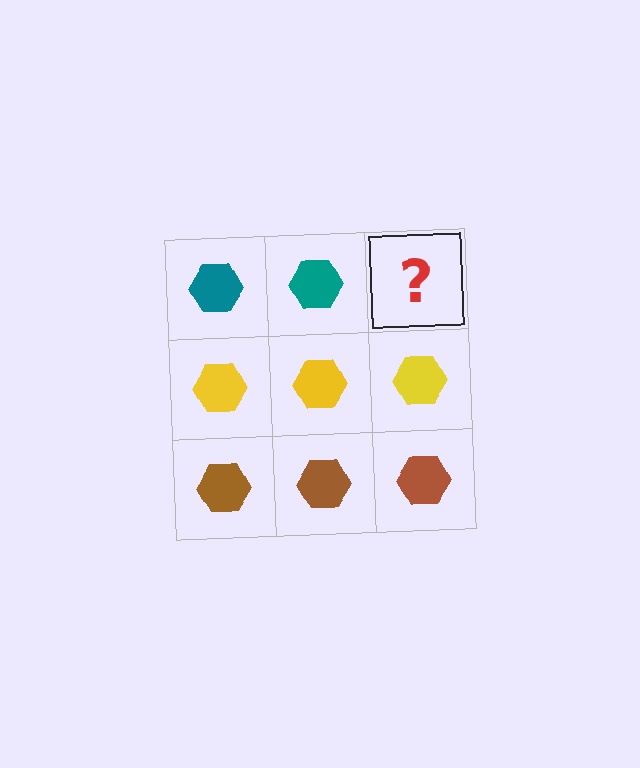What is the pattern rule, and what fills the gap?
The rule is that each row has a consistent color. The gap should be filled with a teal hexagon.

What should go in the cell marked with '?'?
The missing cell should contain a teal hexagon.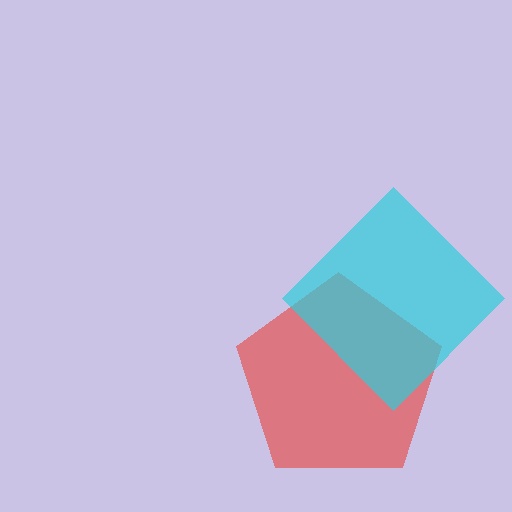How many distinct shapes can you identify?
There are 2 distinct shapes: a red pentagon, a cyan diamond.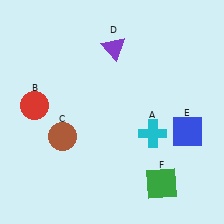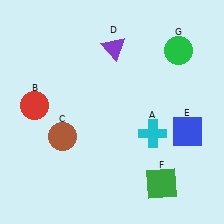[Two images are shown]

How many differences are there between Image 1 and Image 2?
There is 1 difference between the two images.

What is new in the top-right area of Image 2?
A green circle (G) was added in the top-right area of Image 2.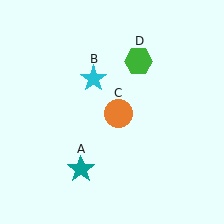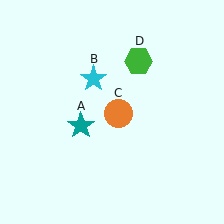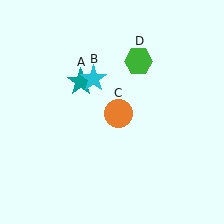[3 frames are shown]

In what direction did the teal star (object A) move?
The teal star (object A) moved up.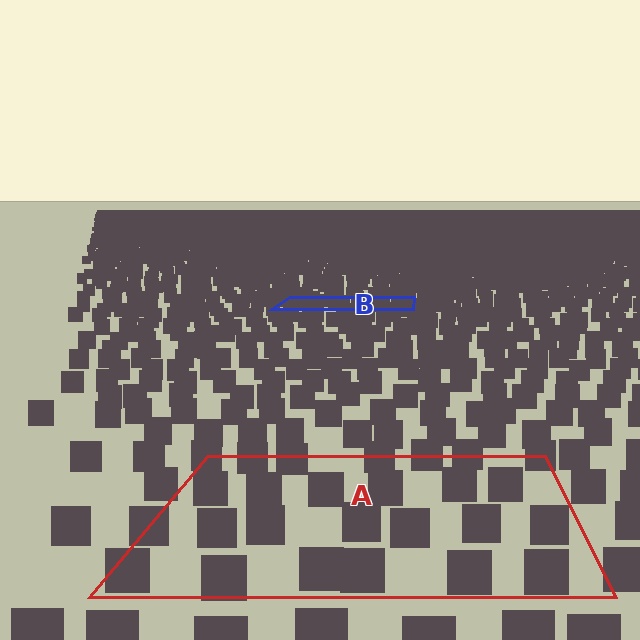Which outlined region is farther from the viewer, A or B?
Region B is farther from the viewer — the texture elements inside it appear smaller and more densely packed.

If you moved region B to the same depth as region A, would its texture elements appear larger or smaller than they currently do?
They would appear larger. At a closer depth, the same texture elements are projected at a bigger on-screen size.